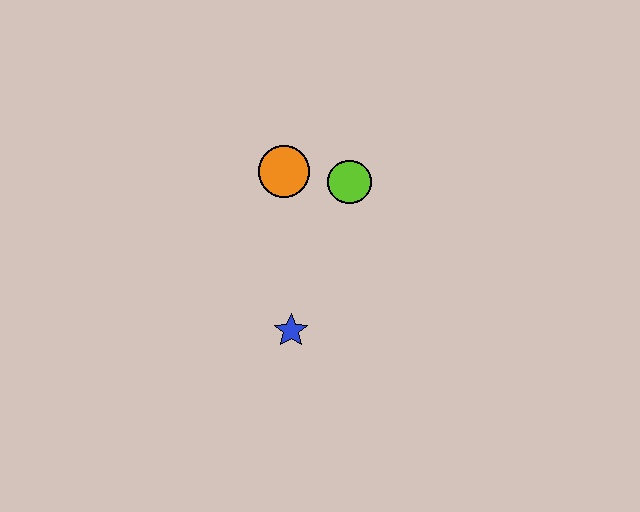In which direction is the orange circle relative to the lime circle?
The orange circle is to the left of the lime circle.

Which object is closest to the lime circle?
The orange circle is closest to the lime circle.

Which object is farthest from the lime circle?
The blue star is farthest from the lime circle.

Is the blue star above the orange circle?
No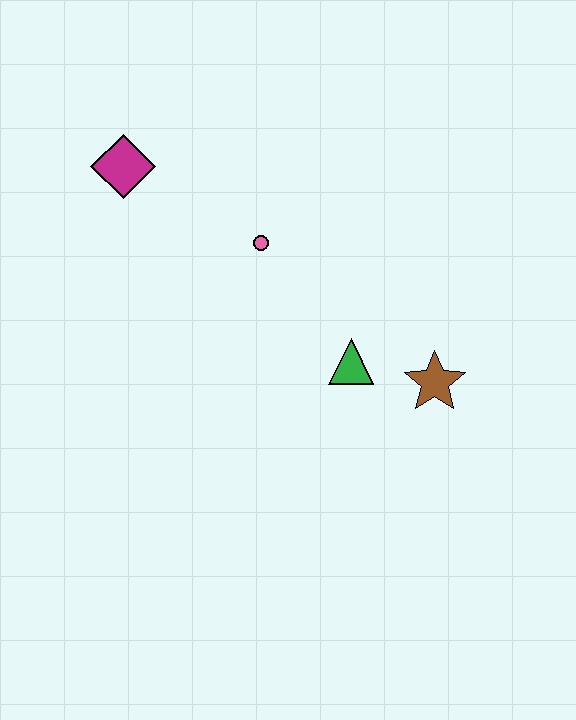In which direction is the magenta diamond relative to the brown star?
The magenta diamond is to the left of the brown star.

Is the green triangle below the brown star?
No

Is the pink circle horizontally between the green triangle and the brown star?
No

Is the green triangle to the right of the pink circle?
Yes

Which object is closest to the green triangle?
The brown star is closest to the green triangle.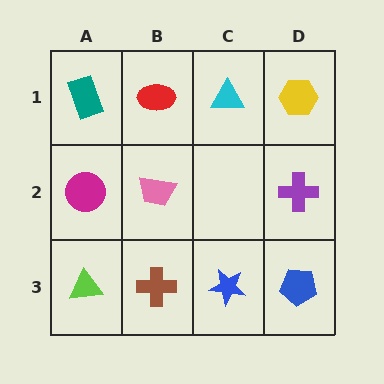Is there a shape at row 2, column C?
No, that cell is empty.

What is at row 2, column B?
A pink trapezoid.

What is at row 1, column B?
A red ellipse.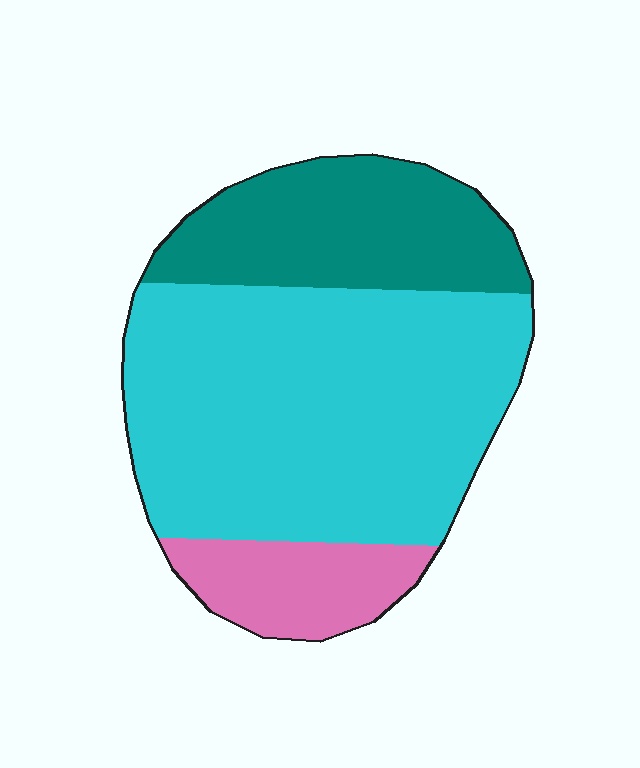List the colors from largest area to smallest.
From largest to smallest: cyan, teal, pink.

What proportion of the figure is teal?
Teal takes up between a sixth and a third of the figure.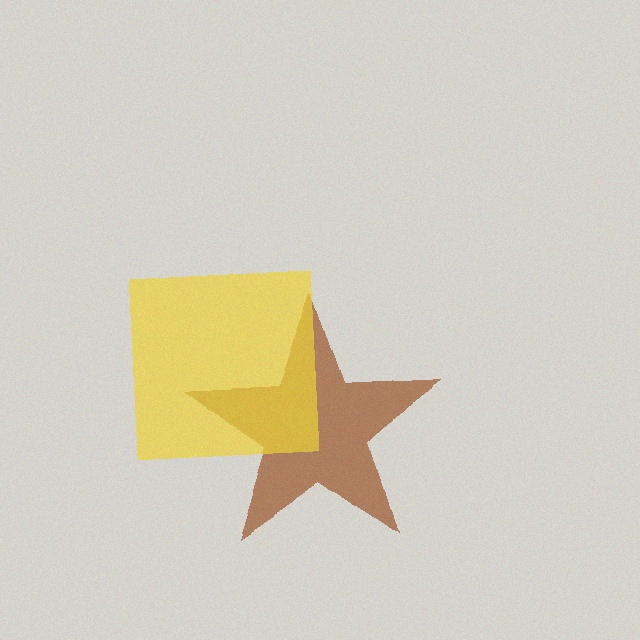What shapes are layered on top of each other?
The layered shapes are: a brown star, a yellow square.